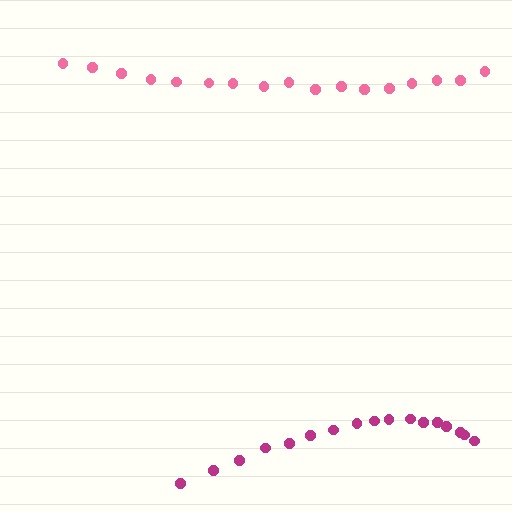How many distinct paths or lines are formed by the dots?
There are 2 distinct paths.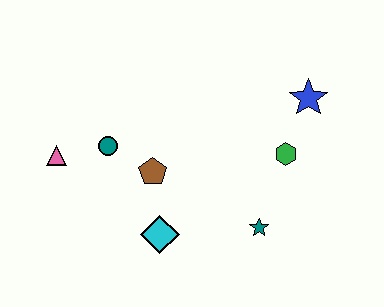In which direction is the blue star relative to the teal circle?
The blue star is to the right of the teal circle.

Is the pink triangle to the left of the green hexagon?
Yes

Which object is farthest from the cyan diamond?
The blue star is farthest from the cyan diamond.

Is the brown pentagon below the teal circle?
Yes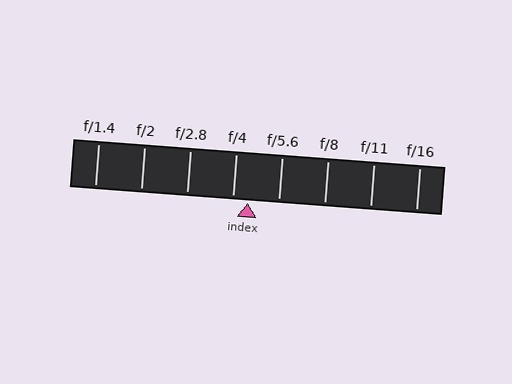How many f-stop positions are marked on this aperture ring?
There are 8 f-stop positions marked.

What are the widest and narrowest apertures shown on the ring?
The widest aperture shown is f/1.4 and the narrowest is f/16.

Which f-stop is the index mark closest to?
The index mark is closest to f/4.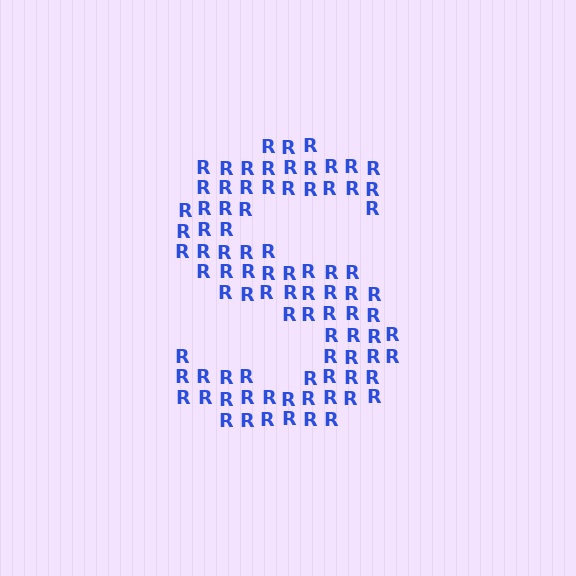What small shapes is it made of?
It is made of small letter R's.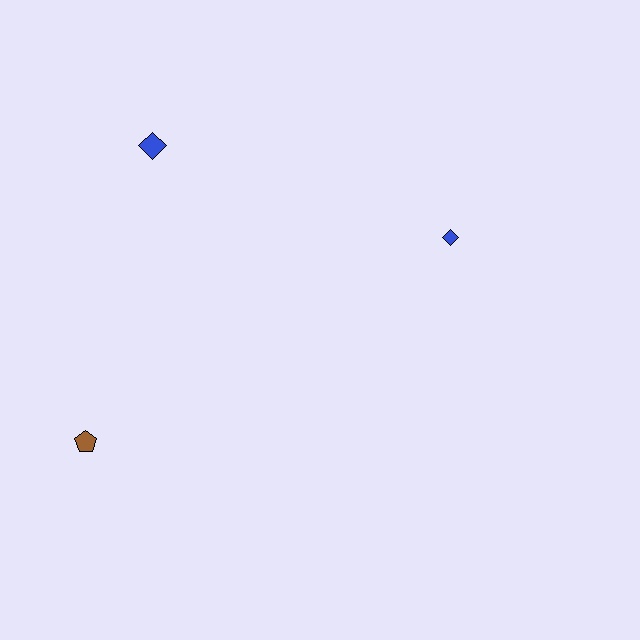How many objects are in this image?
There are 3 objects.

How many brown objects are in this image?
There is 1 brown object.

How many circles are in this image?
There are no circles.